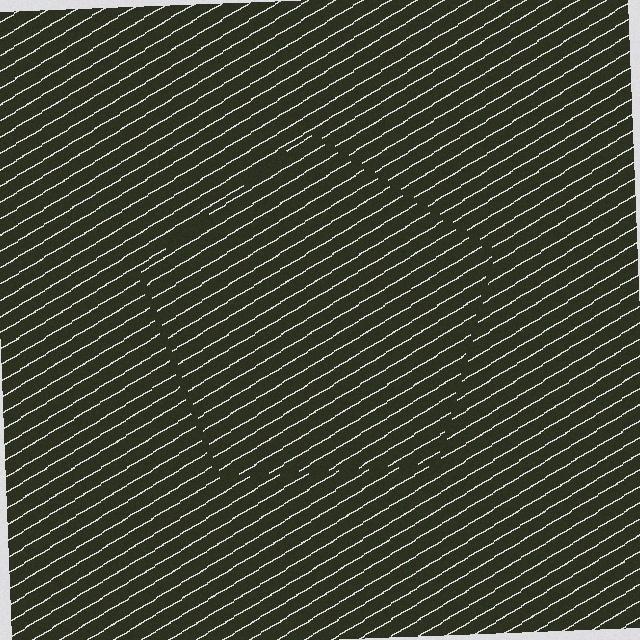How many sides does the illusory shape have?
5 sides — the line-ends trace a pentagon.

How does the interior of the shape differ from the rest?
The interior of the shape contains the same grating, shifted by half a period — the contour is defined by the phase discontinuity where line-ends from the inner and outer gratings abut.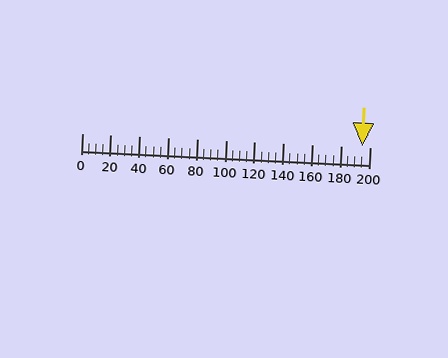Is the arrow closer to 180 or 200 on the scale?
The arrow is closer to 200.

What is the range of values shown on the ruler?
The ruler shows values from 0 to 200.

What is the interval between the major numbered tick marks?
The major tick marks are spaced 20 units apart.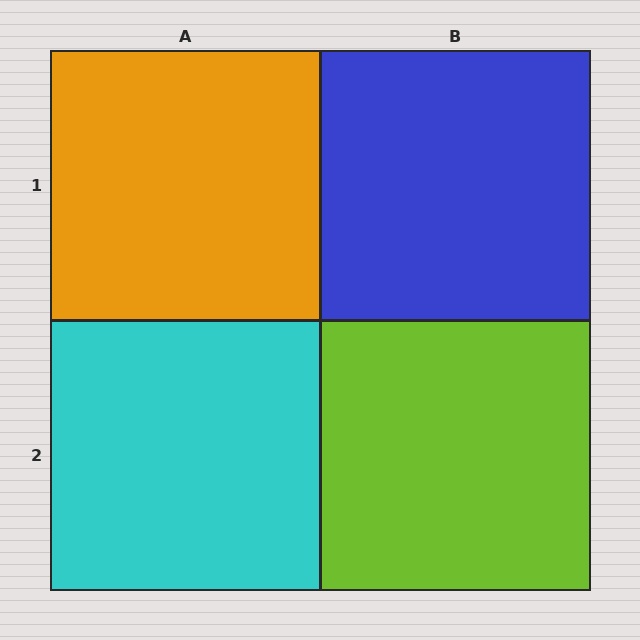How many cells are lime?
1 cell is lime.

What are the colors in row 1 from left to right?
Orange, blue.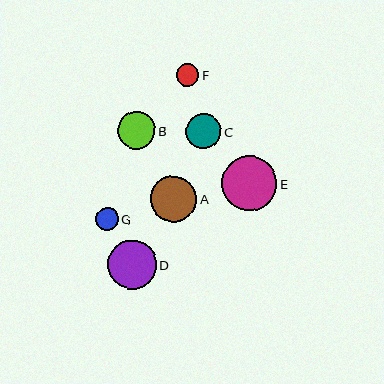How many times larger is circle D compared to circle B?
Circle D is approximately 1.3 times the size of circle B.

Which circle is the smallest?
Circle F is the smallest with a size of approximately 22 pixels.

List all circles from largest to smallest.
From largest to smallest: E, D, A, B, C, G, F.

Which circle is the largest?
Circle E is the largest with a size of approximately 55 pixels.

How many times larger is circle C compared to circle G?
Circle C is approximately 1.5 times the size of circle G.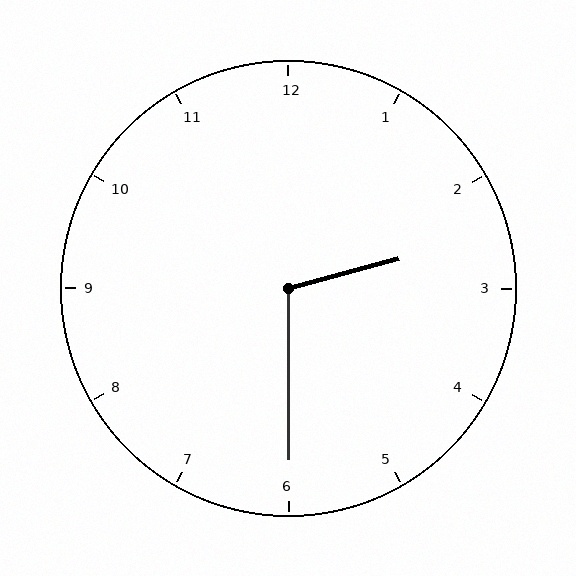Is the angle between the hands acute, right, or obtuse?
It is obtuse.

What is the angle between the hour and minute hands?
Approximately 105 degrees.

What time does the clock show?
2:30.